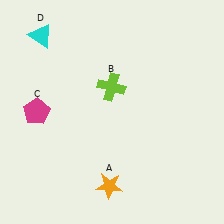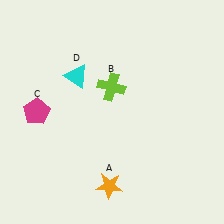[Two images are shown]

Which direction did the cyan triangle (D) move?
The cyan triangle (D) moved down.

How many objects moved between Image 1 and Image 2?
1 object moved between the two images.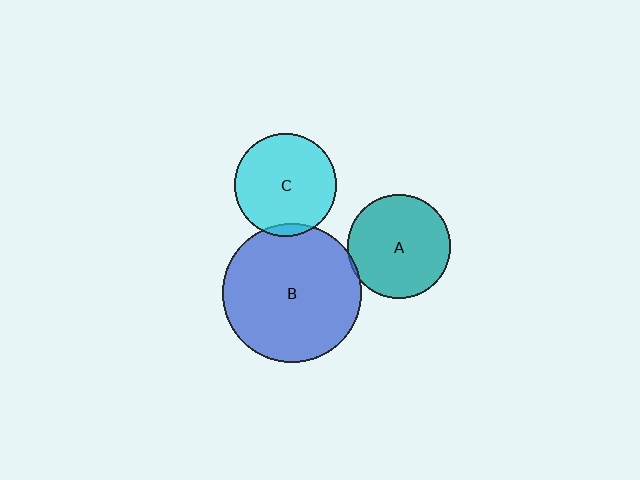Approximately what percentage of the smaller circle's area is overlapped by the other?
Approximately 5%.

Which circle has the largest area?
Circle B (blue).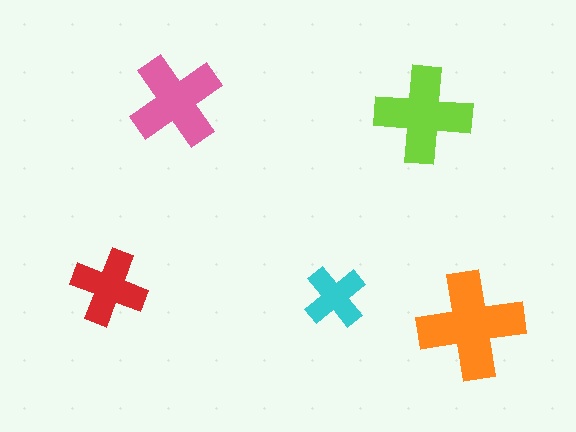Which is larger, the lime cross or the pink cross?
The lime one.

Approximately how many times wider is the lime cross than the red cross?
About 1.5 times wider.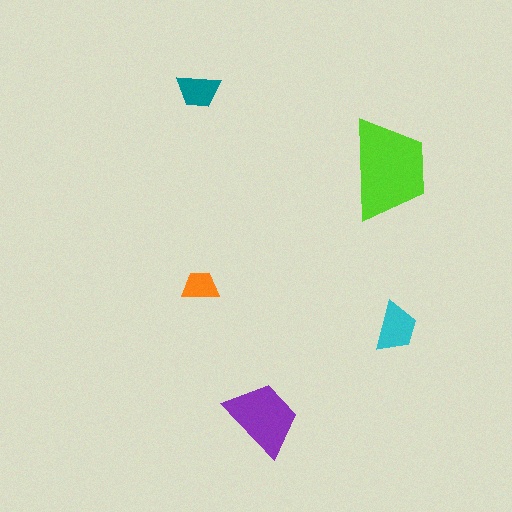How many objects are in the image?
There are 5 objects in the image.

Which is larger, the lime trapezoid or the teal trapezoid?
The lime one.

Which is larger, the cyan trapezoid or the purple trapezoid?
The purple one.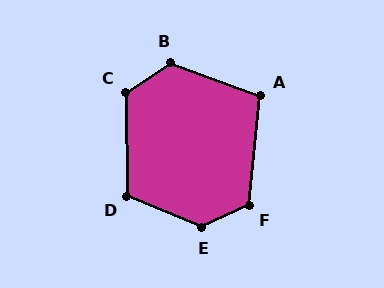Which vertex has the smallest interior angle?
A, at approximately 104 degrees.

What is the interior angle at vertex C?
Approximately 123 degrees (obtuse).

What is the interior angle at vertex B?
Approximately 126 degrees (obtuse).